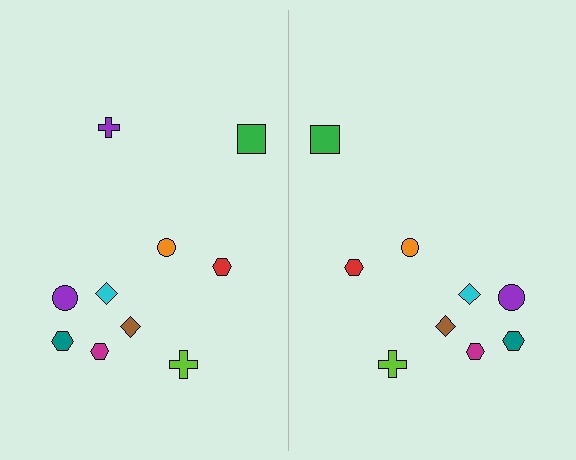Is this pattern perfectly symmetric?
No, the pattern is not perfectly symmetric. A purple cross is missing from the right side.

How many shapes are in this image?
There are 19 shapes in this image.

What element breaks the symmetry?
A purple cross is missing from the right side.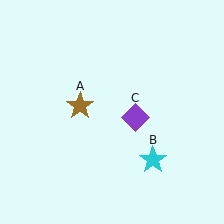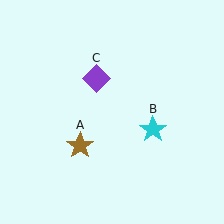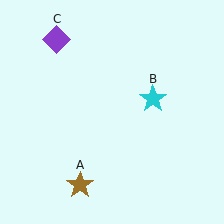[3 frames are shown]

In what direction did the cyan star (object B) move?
The cyan star (object B) moved up.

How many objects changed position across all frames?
3 objects changed position: brown star (object A), cyan star (object B), purple diamond (object C).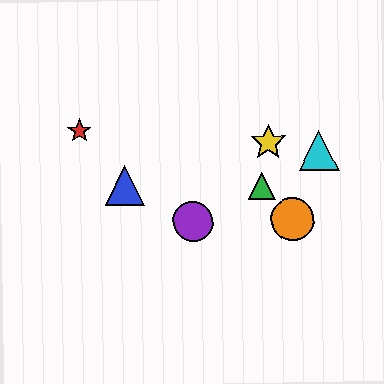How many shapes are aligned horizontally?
2 shapes (the purple circle, the orange circle) are aligned horizontally.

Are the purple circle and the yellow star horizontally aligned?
No, the purple circle is at y≈221 and the yellow star is at y≈142.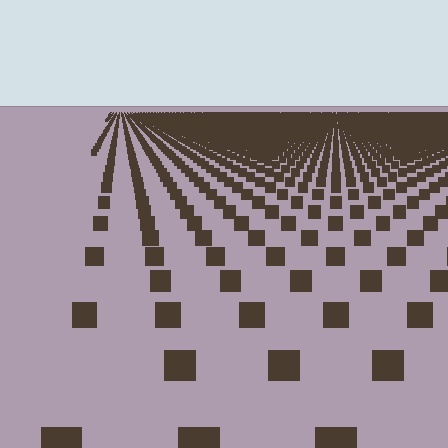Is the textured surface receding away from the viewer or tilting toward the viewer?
The surface is receding away from the viewer. Texture elements get smaller and denser toward the top.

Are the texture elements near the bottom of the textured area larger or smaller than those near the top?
Larger. Near the bottom, elements are closer to the viewer and appear at a bigger on-screen size.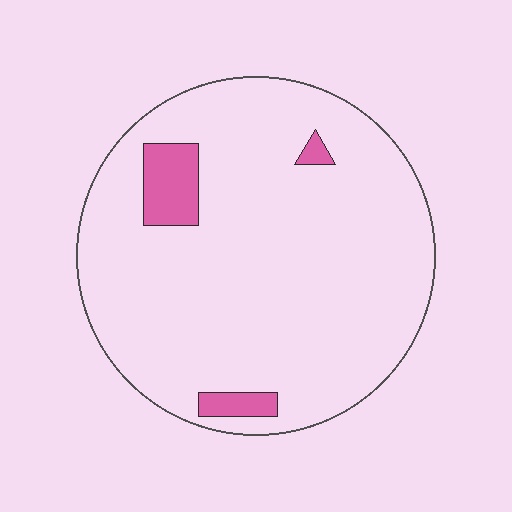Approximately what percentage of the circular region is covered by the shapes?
Approximately 5%.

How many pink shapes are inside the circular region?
3.